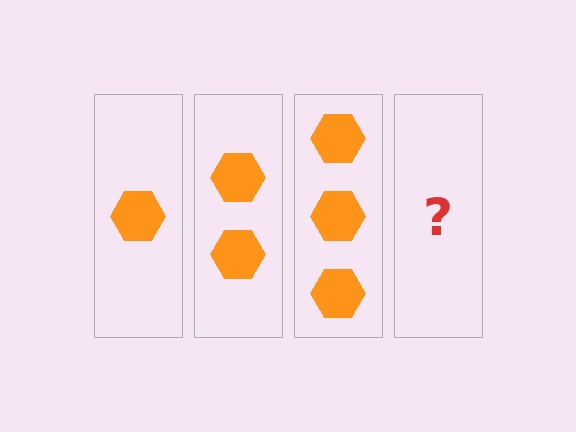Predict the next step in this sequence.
The next step is 4 hexagons.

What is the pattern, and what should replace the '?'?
The pattern is that each step adds one more hexagon. The '?' should be 4 hexagons.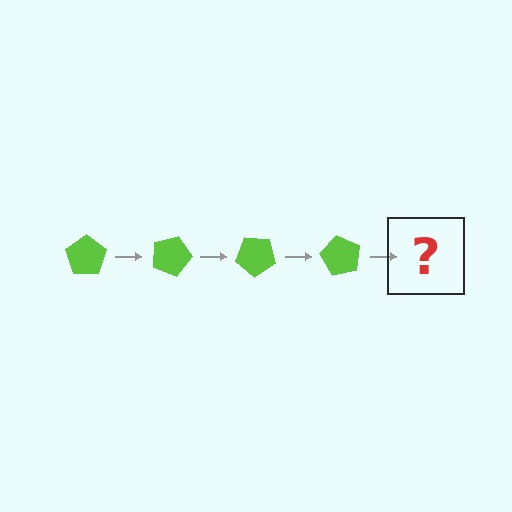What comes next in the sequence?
The next element should be a lime pentagon rotated 80 degrees.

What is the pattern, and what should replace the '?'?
The pattern is that the pentagon rotates 20 degrees each step. The '?' should be a lime pentagon rotated 80 degrees.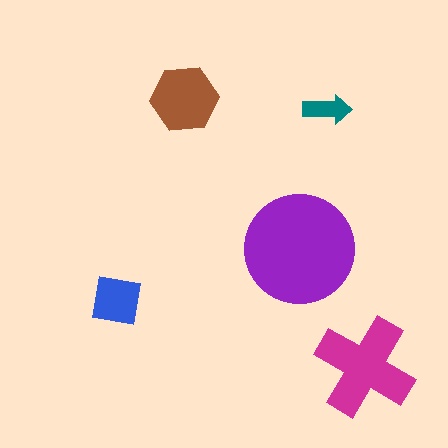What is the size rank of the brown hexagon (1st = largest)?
3rd.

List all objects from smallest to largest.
The teal arrow, the blue square, the brown hexagon, the magenta cross, the purple circle.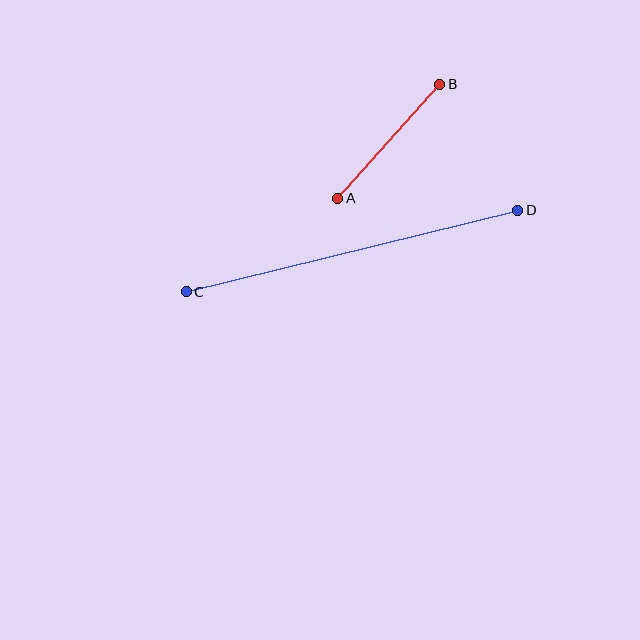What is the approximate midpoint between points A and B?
The midpoint is at approximately (389, 141) pixels.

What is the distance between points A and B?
The distance is approximately 153 pixels.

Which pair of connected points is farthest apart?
Points C and D are farthest apart.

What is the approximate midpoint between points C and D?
The midpoint is at approximately (352, 251) pixels.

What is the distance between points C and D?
The distance is approximately 341 pixels.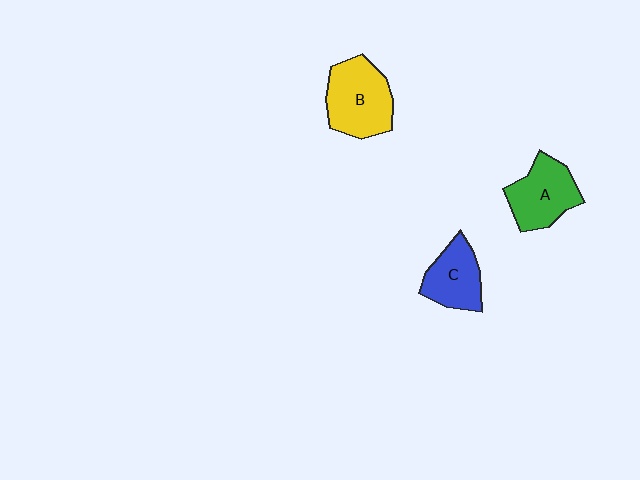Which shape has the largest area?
Shape B (yellow).